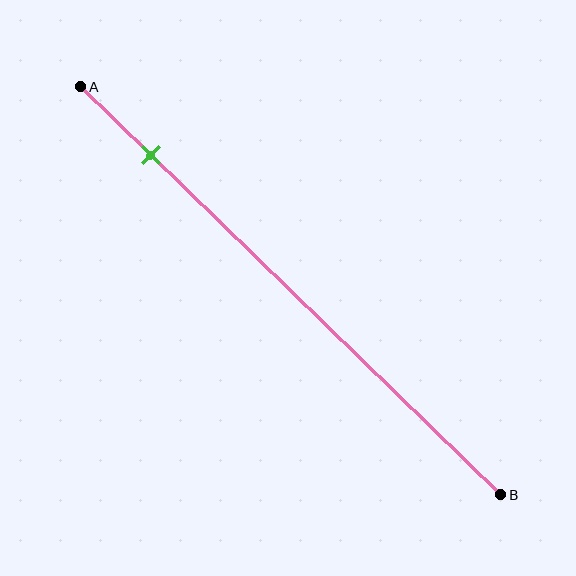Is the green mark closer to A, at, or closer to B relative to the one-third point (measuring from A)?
The green mark is closer to point A than the one-third point of segment AB.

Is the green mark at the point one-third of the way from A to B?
No, the mark is at about 15% from A, not at the 33% one-third point.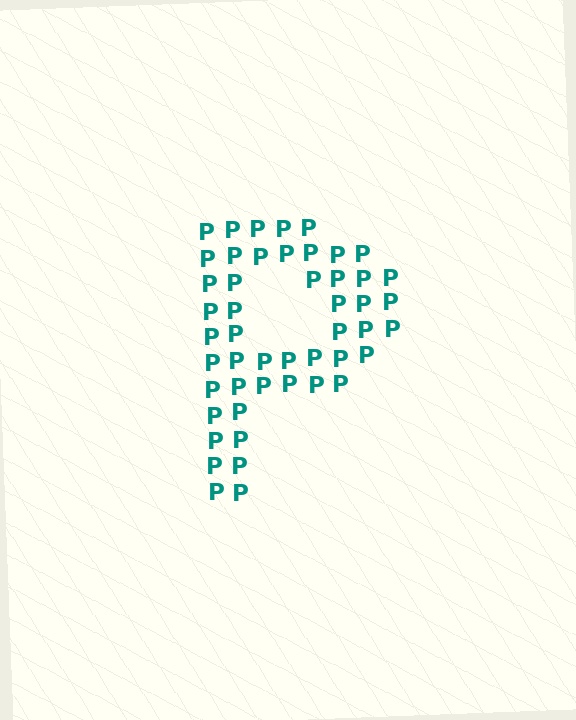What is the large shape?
The large shape is the letter P.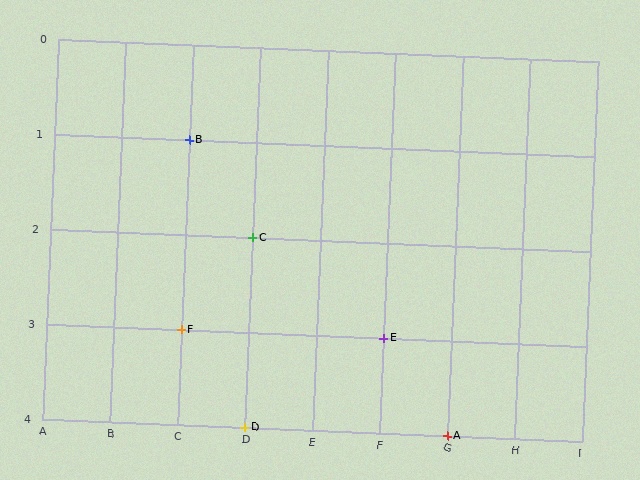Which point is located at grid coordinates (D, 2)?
Point C is at (D, 2).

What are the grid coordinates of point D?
Point D is at grid coordinates (D, 4).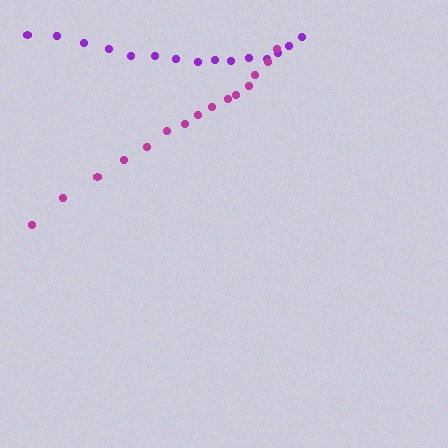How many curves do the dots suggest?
There are 2 distinct paths.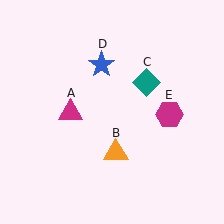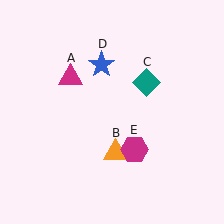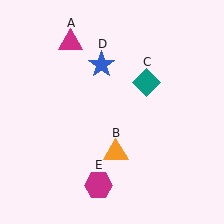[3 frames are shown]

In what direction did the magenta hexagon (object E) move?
The magenta hexagon (object E) moved down and to the left.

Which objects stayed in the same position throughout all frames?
Orange triangle (object B) and teal diamond (object C) and blue star (object D) remained stationary.